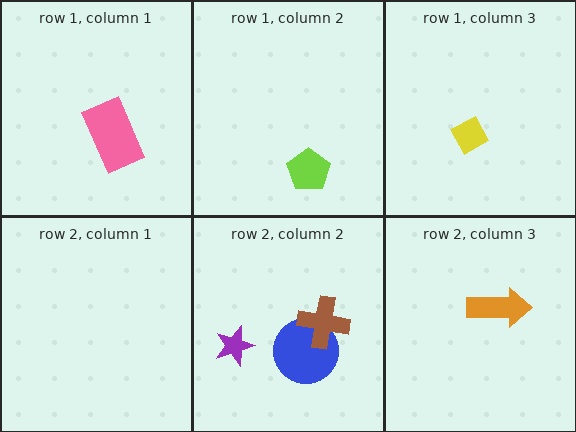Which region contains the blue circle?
The row 2, column 2 region.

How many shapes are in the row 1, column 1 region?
1.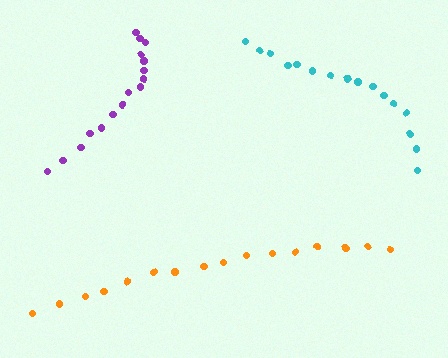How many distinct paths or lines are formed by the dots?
There are 3 distinct paths.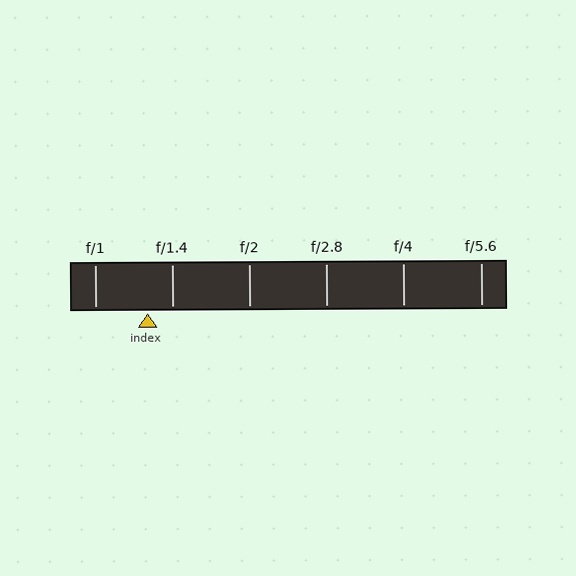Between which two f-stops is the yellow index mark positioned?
The index mark is between f/1 and f/1.4.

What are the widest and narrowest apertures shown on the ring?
The widest aperture shown is f/1 and the narrowest is f/5.6.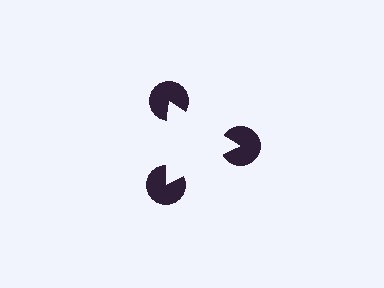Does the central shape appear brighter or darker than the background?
It typically appears slightly brighter than the background, even though no actual brightness change is drawn.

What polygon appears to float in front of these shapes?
An illusory triangle — its edges are inferred from the aligned wedge cuts in the pac-man discs, not physically drawn.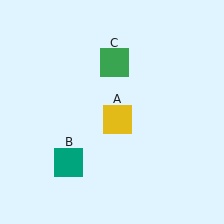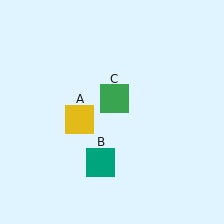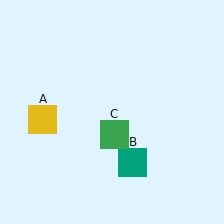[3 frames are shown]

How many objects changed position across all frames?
3 objects changed position: yellow square (object A), teal square (object B), green square (object C).